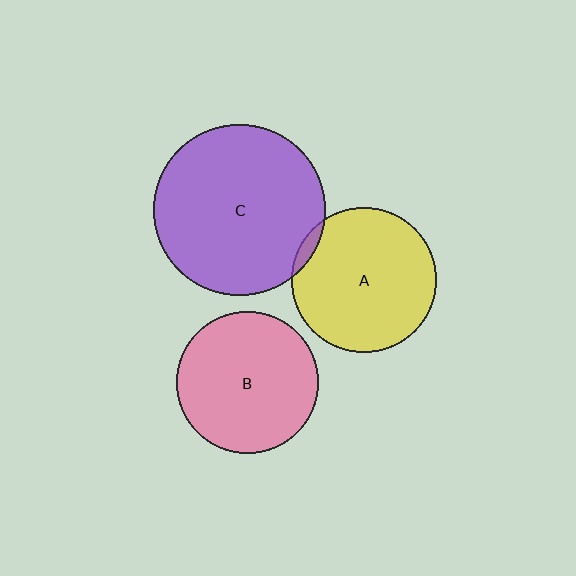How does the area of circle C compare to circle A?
Approximately 1.4 times.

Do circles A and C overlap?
Yes.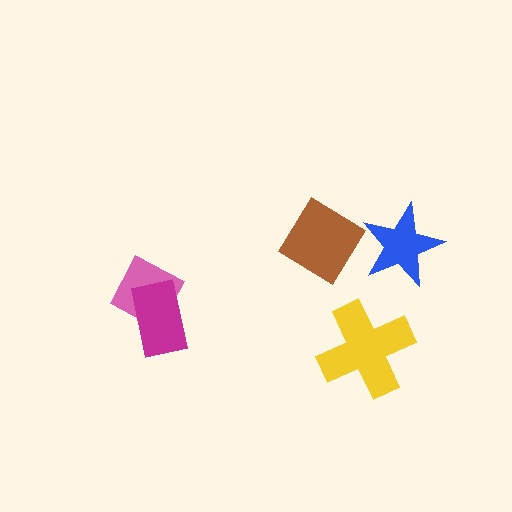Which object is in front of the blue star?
The brown diamond is in front of the blue star.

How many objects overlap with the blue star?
1 object overlaps with the blue star.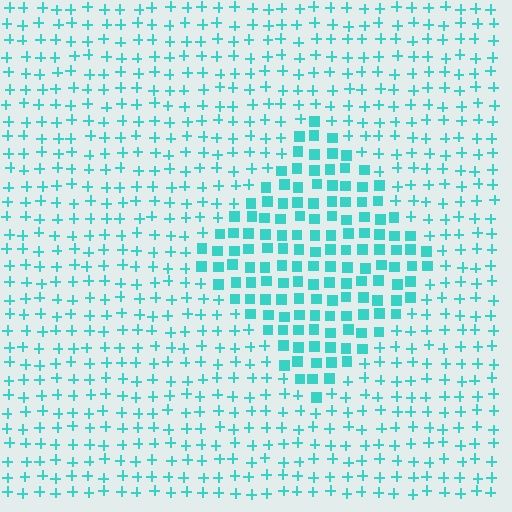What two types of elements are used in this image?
The image uses squares inside the diamond region and plus signs outside it.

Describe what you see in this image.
The image is filled with small cyan elements arranged in a uniform grid. A diamond-shaped region contains squares, while the surrounding area contains plus signs. The boundary is defined purely by the change in element shape.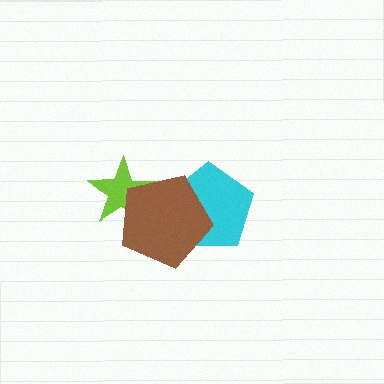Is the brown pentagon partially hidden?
No, no other shape covers it.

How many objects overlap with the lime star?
1 object overlaps with the lime star.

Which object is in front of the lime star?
The brown pentagon is in front of the lime star.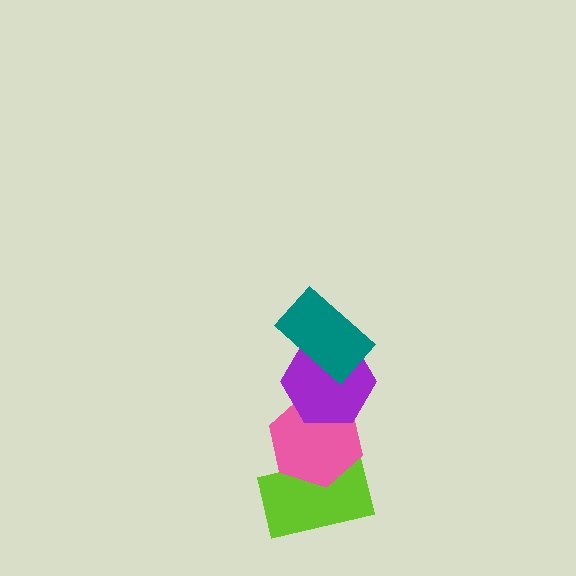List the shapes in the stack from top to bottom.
From top to bottom: the teal rectangle, the purple hexagon, the pink hexagon, the lime rectangle.